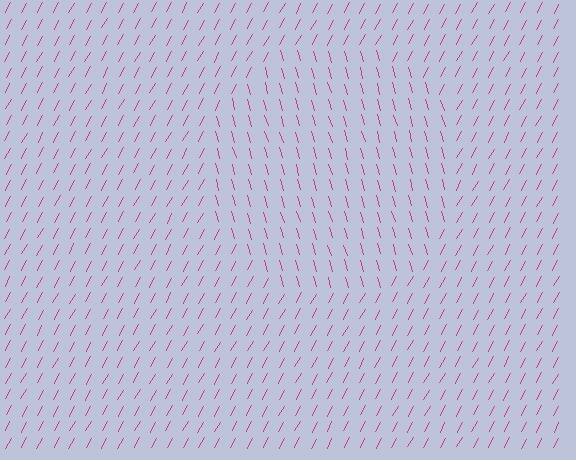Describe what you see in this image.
The image is filled with small magenta line segments. A circle region in the image has lines oriented differently from the surrounding lines, creating a visible texture boundary.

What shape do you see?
I see a circle.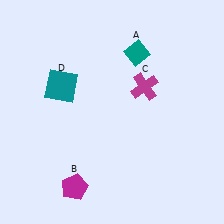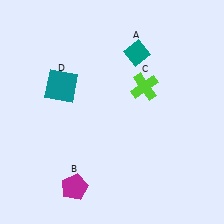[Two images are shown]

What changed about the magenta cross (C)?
In Image 1, C is magenta. In Image 2, it changed to lime.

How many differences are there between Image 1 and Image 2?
There is 1 difference between the two images.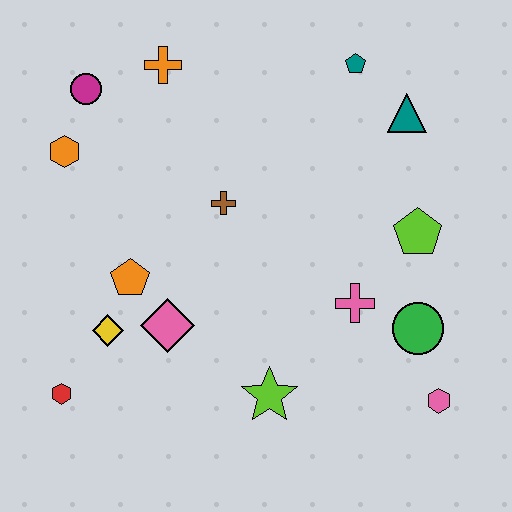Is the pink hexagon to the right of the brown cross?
Yes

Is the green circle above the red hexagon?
Yes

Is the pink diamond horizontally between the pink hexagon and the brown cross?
No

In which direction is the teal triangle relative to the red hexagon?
The teal triangle is to the right of the red hexagon.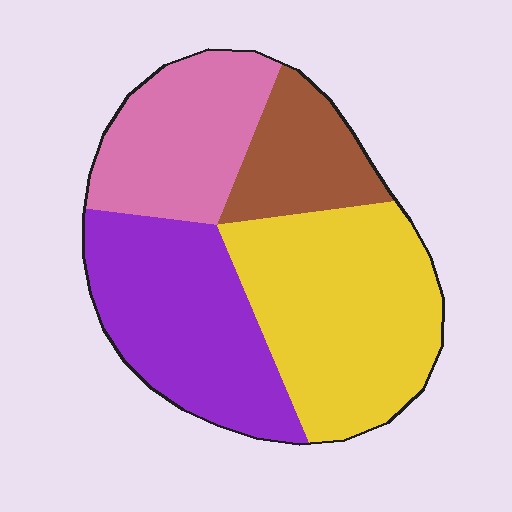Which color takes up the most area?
Yellow, at roughly 35%.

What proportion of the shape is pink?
Pink takes up about one fifth (1/5) of the shape.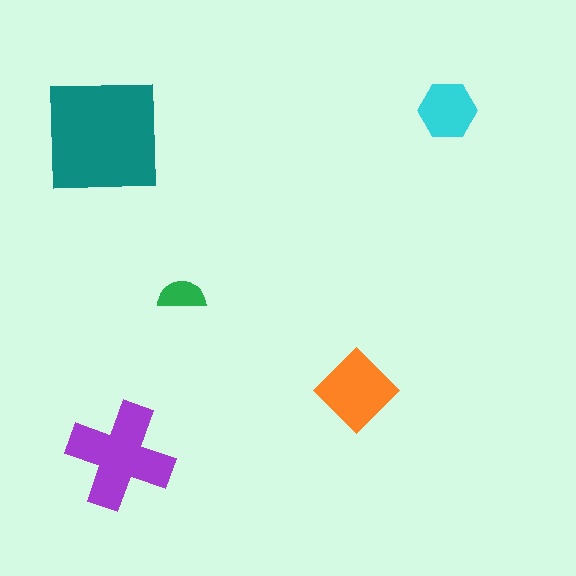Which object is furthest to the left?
The teal square is leftmost.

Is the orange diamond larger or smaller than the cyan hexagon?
Larger.